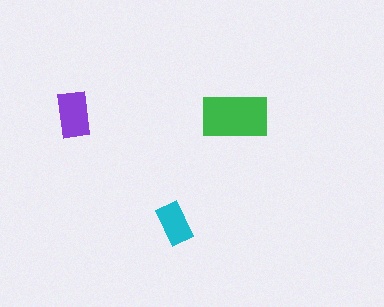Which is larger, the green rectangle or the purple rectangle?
The green one.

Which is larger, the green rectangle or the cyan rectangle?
The green one.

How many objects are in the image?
There are 3 objects in the image.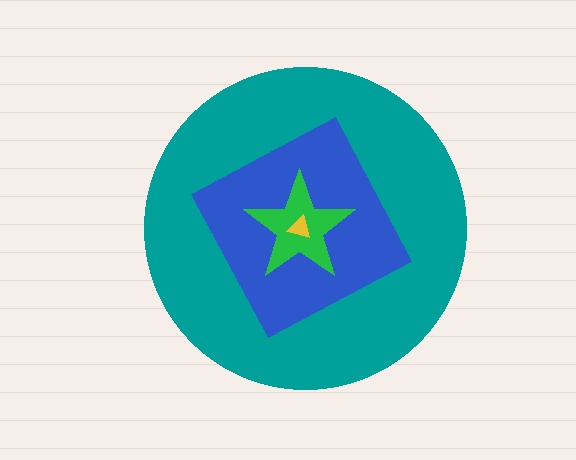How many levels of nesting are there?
4.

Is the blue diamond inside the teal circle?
Yes.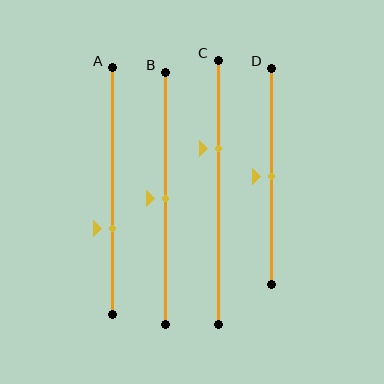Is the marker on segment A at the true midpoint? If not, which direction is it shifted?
No, the marker on segment A is shifted downward by about 15% of the segment length.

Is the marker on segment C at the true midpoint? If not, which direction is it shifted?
No, the marker on segment C is shifted upward by about 17% of the segment length.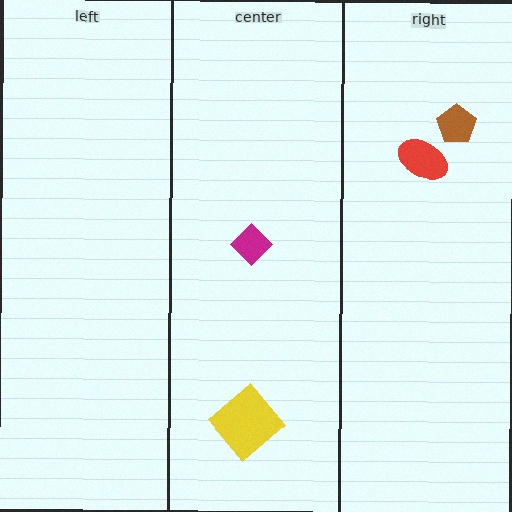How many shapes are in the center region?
2.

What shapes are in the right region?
The brown pentagon, the red ellipse.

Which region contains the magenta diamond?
The center region.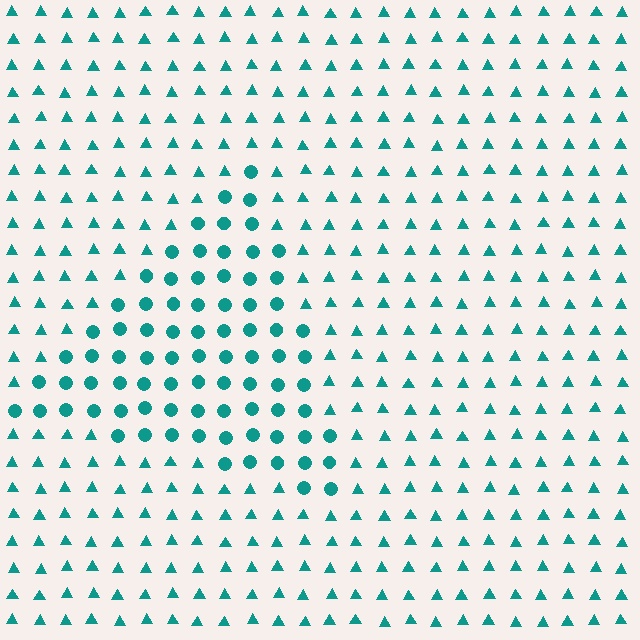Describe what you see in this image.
The image is filled with small teal elements arranged in a uniform grid. A triangle-shaped region contains circles, while the surrounding area contains triangles. The boundary is defined purely by the change in element shape.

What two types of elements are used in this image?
The image uses circles inside the triangle region and triangles outside it.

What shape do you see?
I see a triangle.